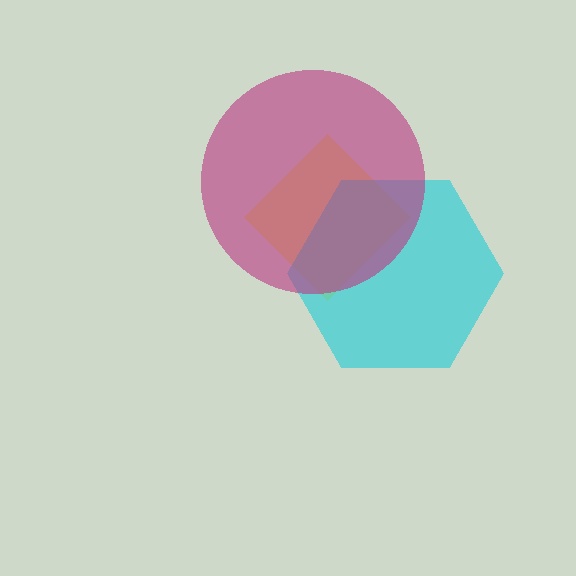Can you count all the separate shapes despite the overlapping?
Yes, there are 3 separate shapes.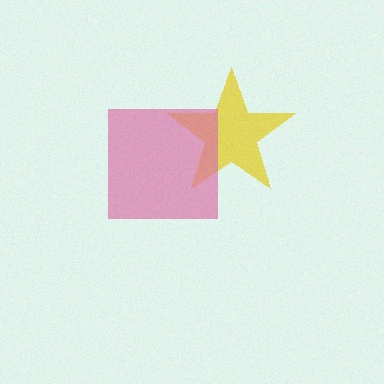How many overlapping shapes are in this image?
There are 2 overlapping shapes in the image.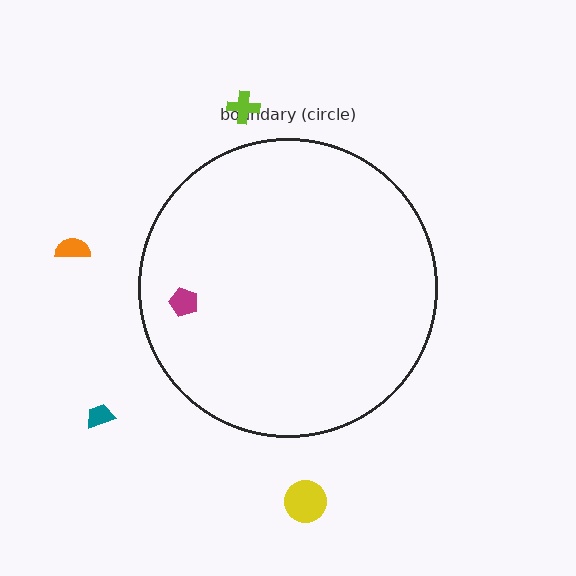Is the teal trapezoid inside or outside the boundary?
Outside.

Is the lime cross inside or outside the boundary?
Outside.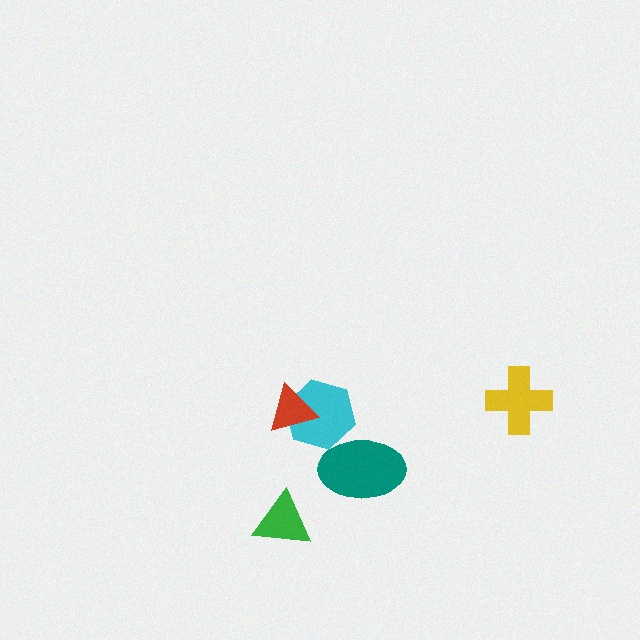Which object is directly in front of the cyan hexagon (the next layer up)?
The red triangle is directly in front of the cyan hexagon.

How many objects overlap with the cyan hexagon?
2 objects overlap with the cyan hexagon.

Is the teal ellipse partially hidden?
No, no other shape covers it.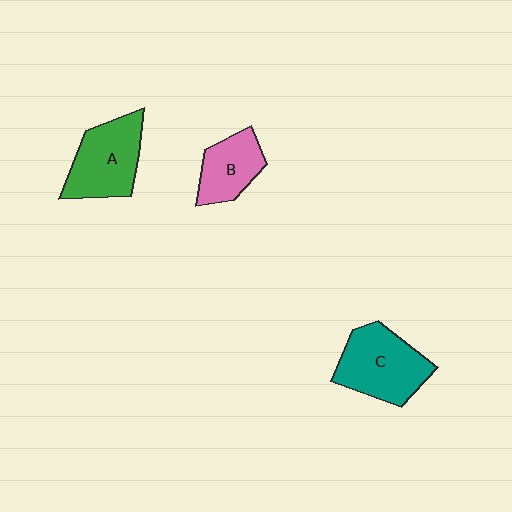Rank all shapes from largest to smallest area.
From largest to smallest: C (teal), A (green), B (pink).